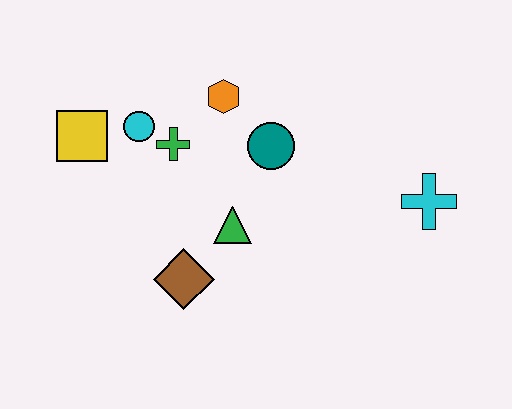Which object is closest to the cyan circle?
The green cross is closest to the cyan circle.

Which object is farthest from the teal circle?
The yellow square is farthest from the teal circle.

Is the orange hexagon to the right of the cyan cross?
No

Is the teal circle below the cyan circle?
Yes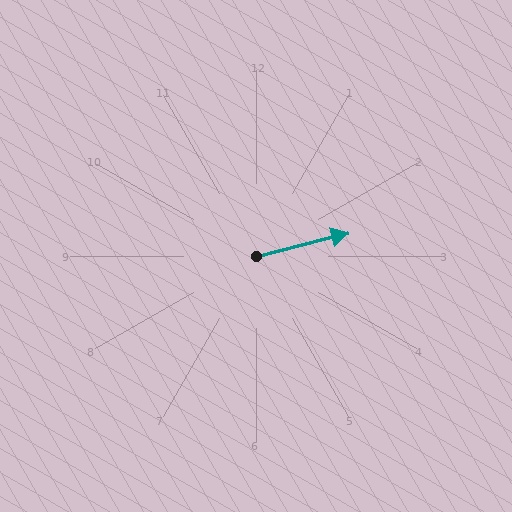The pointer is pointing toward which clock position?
Roughly 3 o'clock.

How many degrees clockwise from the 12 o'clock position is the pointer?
Approximately 76 degrees.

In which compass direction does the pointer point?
East.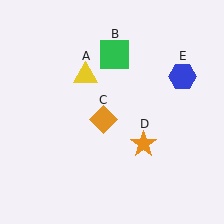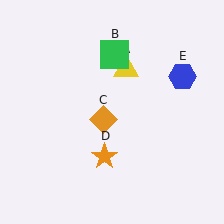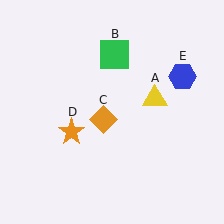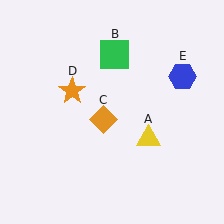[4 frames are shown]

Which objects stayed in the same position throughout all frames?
Green square (object B) and orange diamond (object C) and blue hexagon (object E) remained stationary.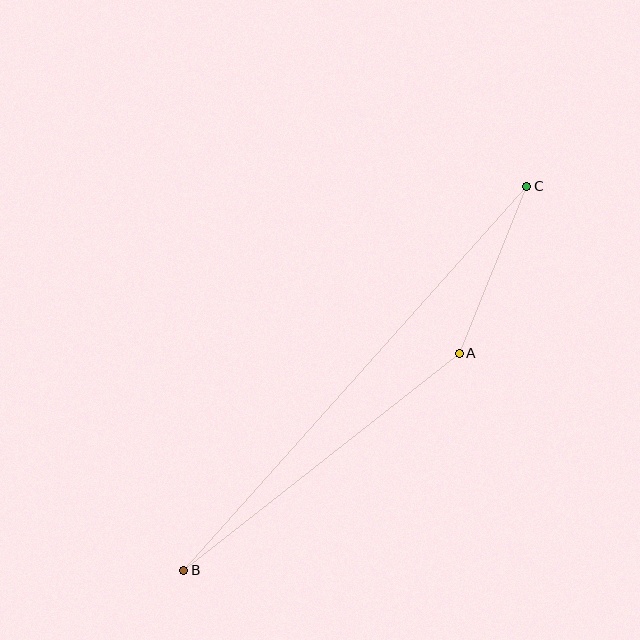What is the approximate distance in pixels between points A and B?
The distance between A and B is approximately 351 pixels.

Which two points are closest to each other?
Points A and C are closest to each other.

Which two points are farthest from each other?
Points B and C are farthest from each other.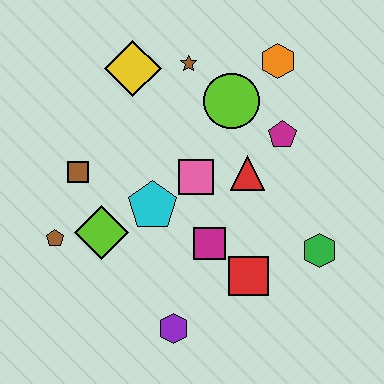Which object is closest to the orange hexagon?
The lime circle is closest to the orange hexagon.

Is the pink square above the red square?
Yes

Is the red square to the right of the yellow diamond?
Yes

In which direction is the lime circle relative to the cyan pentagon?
The lime circle is above the cyan pentagon.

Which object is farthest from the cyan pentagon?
The orange hexagon is farthest from the cyan pentagon.